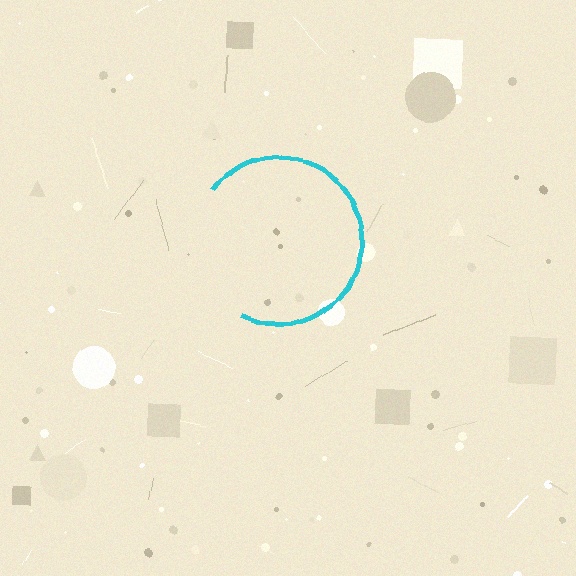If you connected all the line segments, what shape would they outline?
They would outline a circle.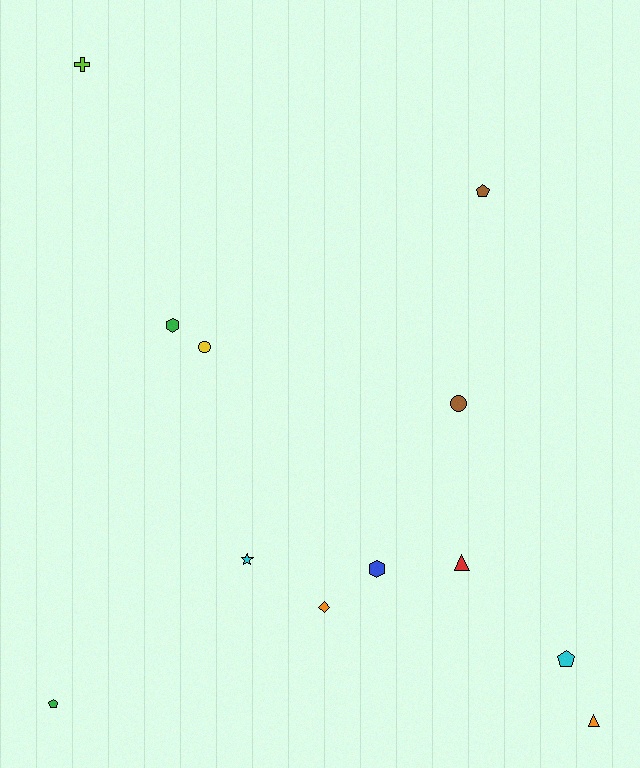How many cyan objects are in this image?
There are 2 cyan objects.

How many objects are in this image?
There are 12 objects.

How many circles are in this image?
There are 2 circles.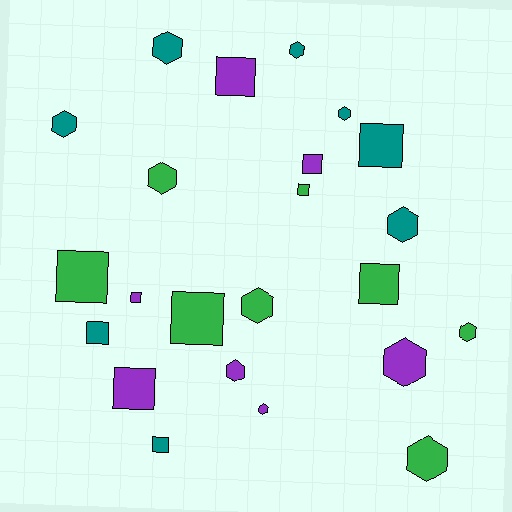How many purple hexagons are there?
There are 3 purple hexagons.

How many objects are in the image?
There are 23 objects.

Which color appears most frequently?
Teal, with 8 objects.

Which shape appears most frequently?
Hexagon, with 12 objects.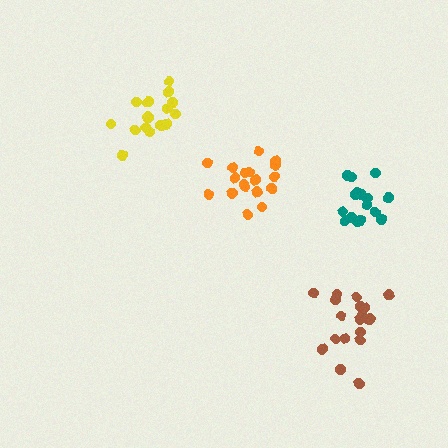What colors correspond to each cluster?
The clusters are colored: teal, yellow, orange, brown.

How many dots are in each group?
Group 1: 16 dots, Group 2: 18 dots, Group 3: 18 dots, Group 4: 19 dots (71 total).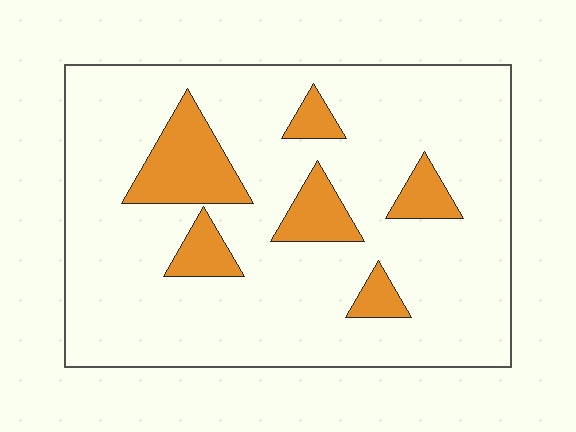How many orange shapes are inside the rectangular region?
6.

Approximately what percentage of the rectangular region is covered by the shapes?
Approximately 15%.